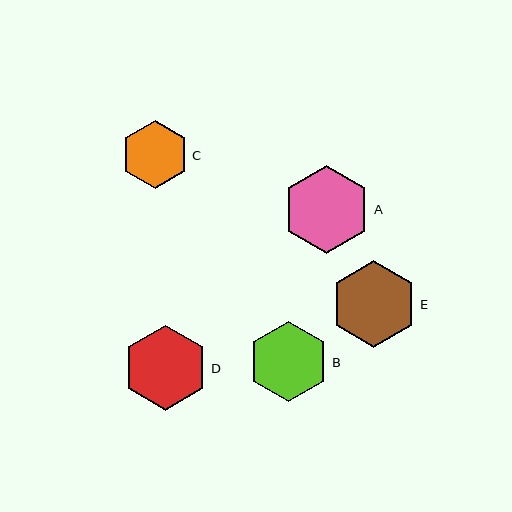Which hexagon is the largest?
Hexagon A is the largest with a size of approximately 88 pixels.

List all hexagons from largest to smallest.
From largest to smallest: A, E, D, B, C.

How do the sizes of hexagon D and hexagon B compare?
Hexagon D and hexagon B are approximately the same size.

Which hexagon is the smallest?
Hexagon C is the smallest with a size of approximately 67 pixels.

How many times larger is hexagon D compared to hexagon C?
Hexagon D is approximately 1.3 times the size of hexagon C.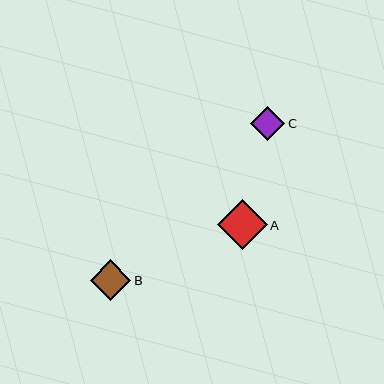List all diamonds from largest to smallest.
From largest to smallest: A, B, C.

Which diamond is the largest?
Diamond A is the largest with a size of approximately 50 pixels.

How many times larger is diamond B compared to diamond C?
Diamond B is approximately 1.2 times the size of diamond C.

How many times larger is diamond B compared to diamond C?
Diamond B is approximately 1.2 times the size of diamond C.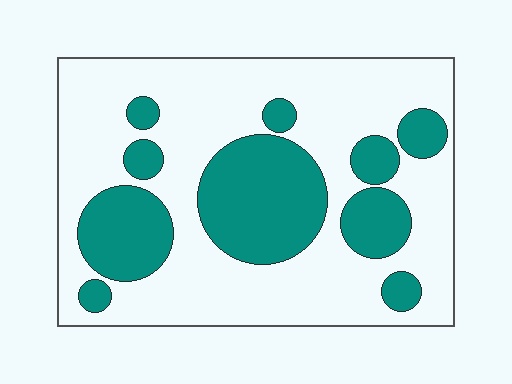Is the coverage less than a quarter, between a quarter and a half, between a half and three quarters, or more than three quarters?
Between a quarter and a half.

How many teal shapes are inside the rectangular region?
10.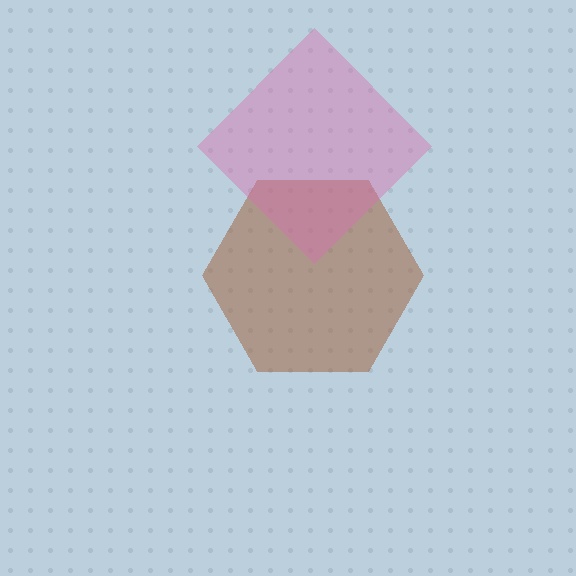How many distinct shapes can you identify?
There are 2 distinct shapes: a brown hexagon, a pink diamond.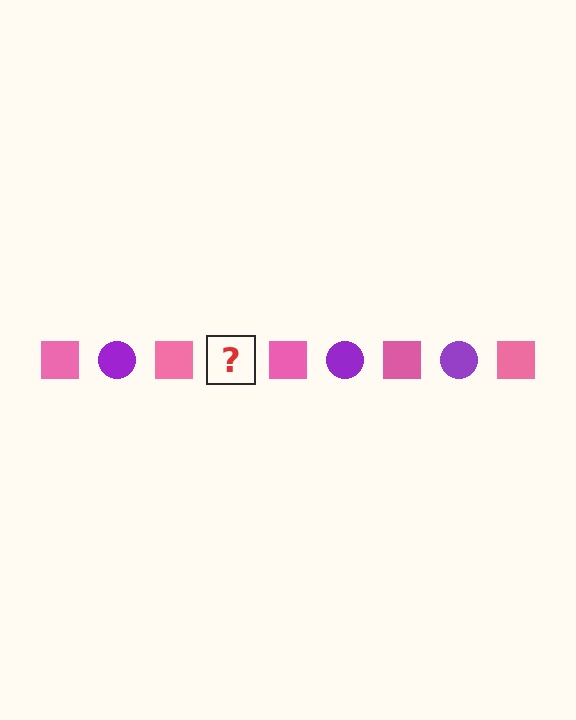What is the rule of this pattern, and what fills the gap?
The rule is that the pattern alternates between pink square and purple circle. The gap should be filled with a purple circle.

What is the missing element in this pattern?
The missing element is a purple circle.